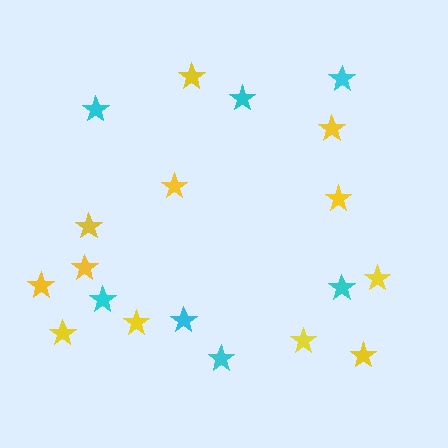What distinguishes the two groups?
There are 2 groups: one group of cyan stars (7) and one group of yellow stars (12).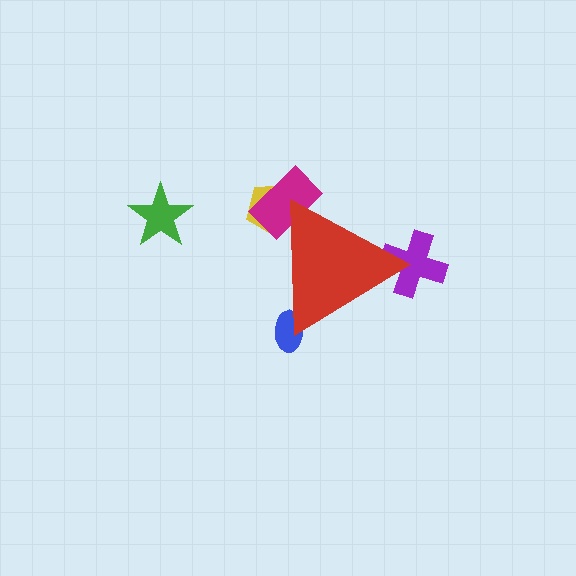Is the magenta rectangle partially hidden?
Yes, the magenta rectangle is partially hidden behind the red triangle.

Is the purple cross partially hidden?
Yes, the purple cross is partially hidden behind the red triangle.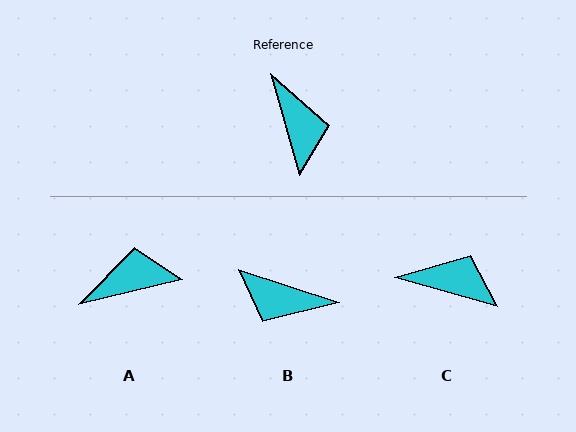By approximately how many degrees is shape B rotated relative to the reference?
Approximately 125 degrees clockwise.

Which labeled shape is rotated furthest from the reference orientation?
B, about 125 degrees away.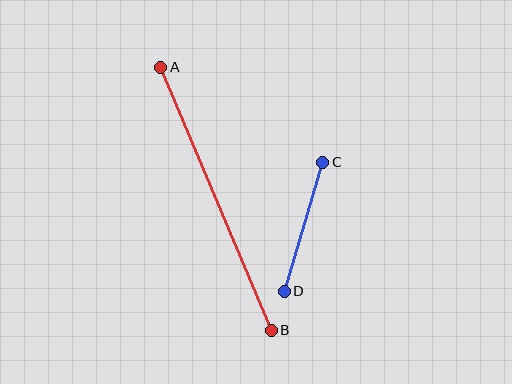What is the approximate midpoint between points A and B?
The midpoint is at approximately (216, 199) pixels.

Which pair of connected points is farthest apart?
Points A and B are farthest apart.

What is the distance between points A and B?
The distance is approximately 285 pixels.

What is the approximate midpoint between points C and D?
The midpoint is at approximately (303, 227) pixels.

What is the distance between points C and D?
The distance is approximately 135 pixels.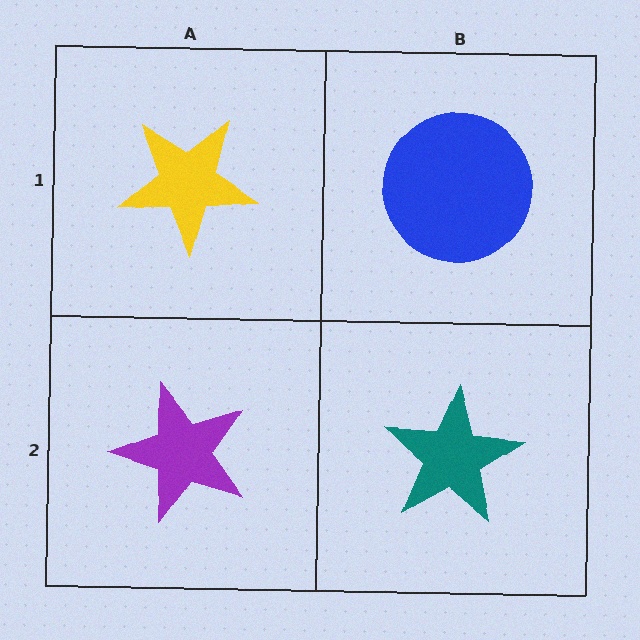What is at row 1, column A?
A yellow star.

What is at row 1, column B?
A blue circle.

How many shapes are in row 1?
2 shapes.